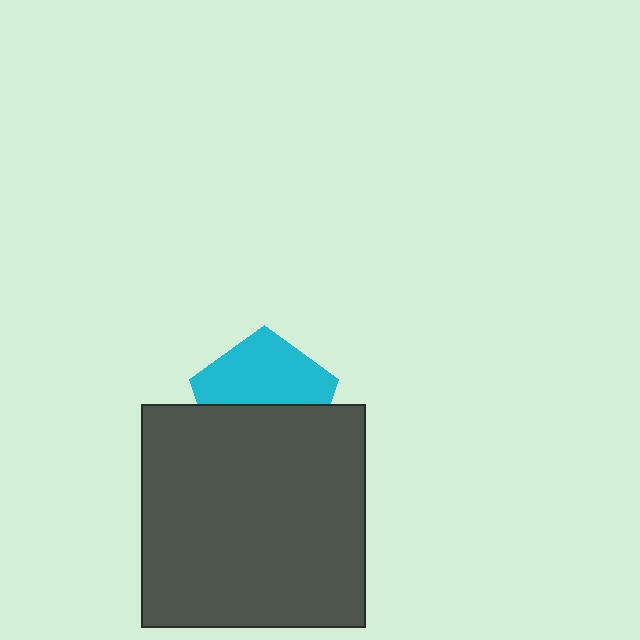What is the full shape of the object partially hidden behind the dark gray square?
The partially hidden object is a cyan pentagon.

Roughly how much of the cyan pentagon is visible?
About half of it is visible (roughly 51%).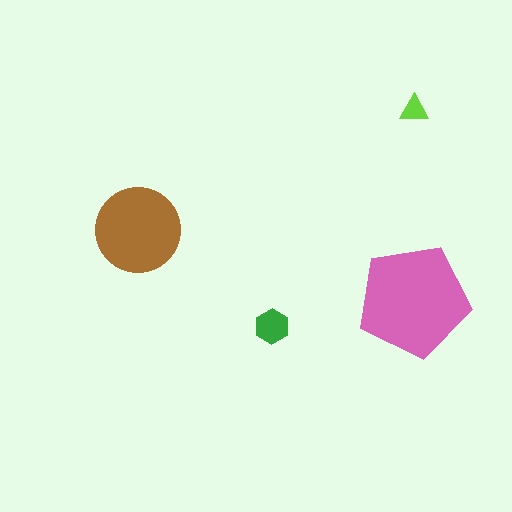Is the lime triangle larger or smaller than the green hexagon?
Smaller.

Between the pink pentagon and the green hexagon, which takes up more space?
The pink pentagon.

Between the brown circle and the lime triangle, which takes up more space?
The brown circle.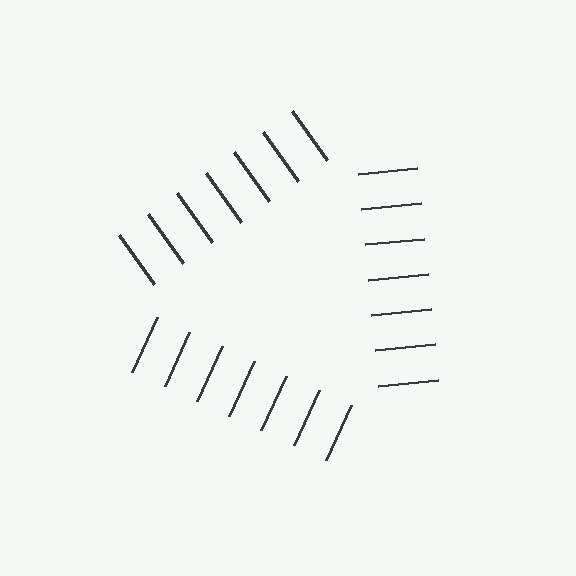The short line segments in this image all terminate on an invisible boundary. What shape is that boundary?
An illusory triangle — the line segments terminate on its edges but no continuous stroke is drawn.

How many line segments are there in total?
21 — 7 along each of the 3 edges.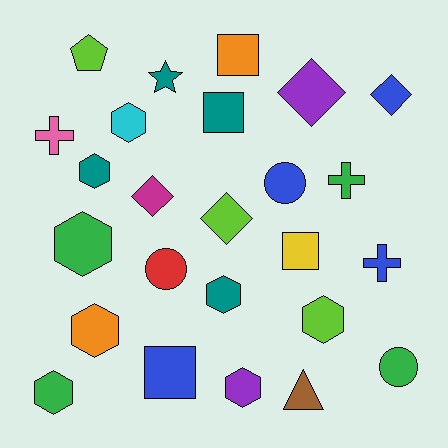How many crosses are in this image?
There are 3 crosses.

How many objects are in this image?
There are 25 objects.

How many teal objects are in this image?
There are 4 teal objects.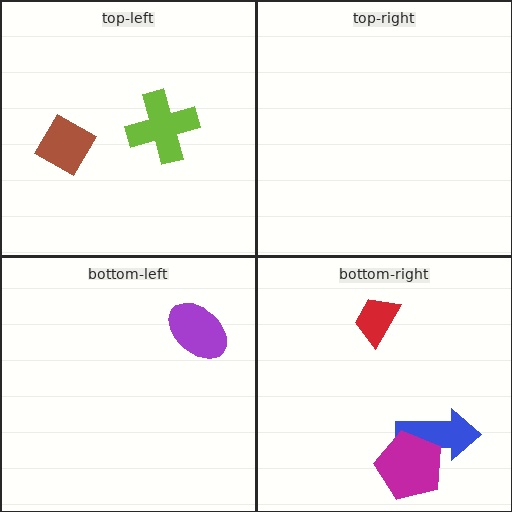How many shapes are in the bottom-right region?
3.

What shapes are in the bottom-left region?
The purple ellipse.